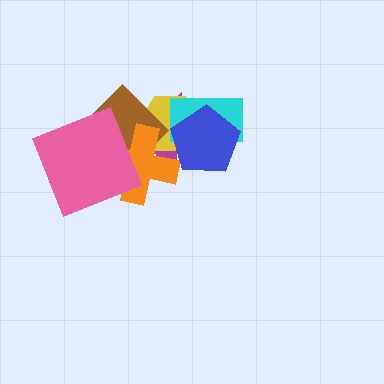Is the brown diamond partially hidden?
Yes, it is partially covered by another shape.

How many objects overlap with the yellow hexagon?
5 objects overlap with the yellow hexagon.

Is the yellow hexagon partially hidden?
Yes, it is partially covered by another shape.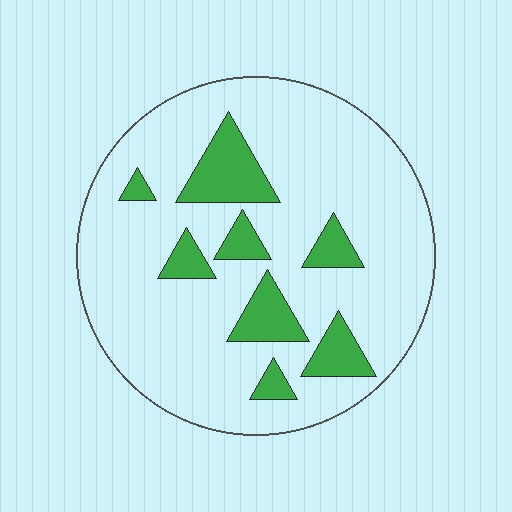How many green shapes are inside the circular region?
8.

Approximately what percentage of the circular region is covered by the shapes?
Approximately 15%.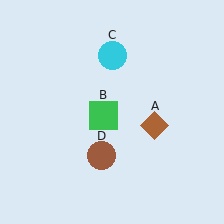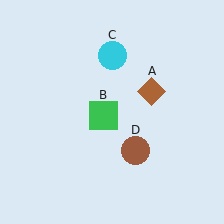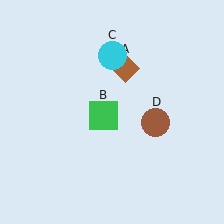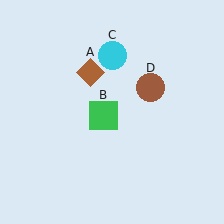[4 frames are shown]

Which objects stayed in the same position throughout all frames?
Green square (object B) and cyan circle (object C) remained stationary.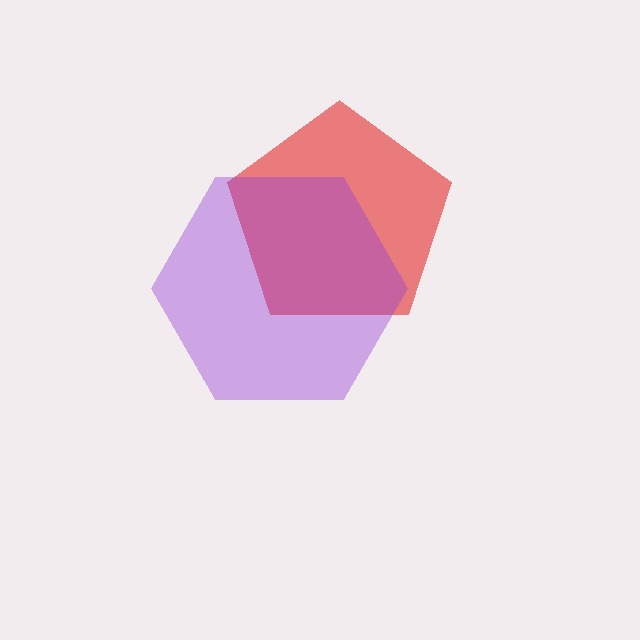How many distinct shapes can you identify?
There are 2 distinct shapes: a red pentagon, a purple hexagon.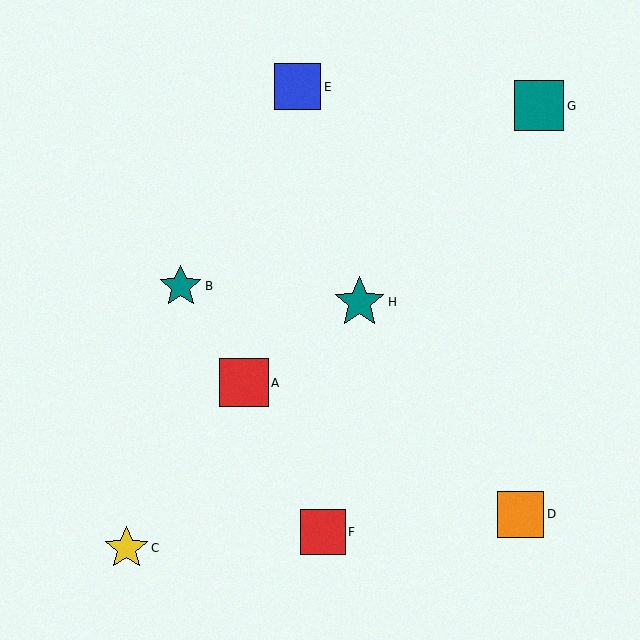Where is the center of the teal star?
The center of the teal star is at (181, 286).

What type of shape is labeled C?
Shape C is a yellow star.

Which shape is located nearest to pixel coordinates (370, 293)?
The teal star (labeled H) at (359, 302) is nearest to that location.